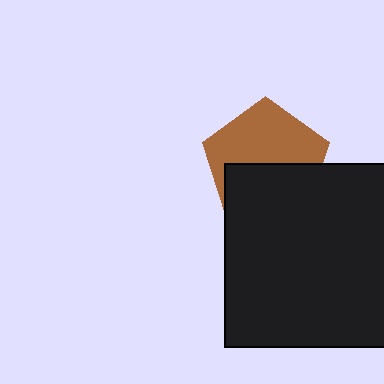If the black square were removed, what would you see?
You would see the complete brown pentagon.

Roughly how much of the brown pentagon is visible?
About half of it is visible (roughly 55%).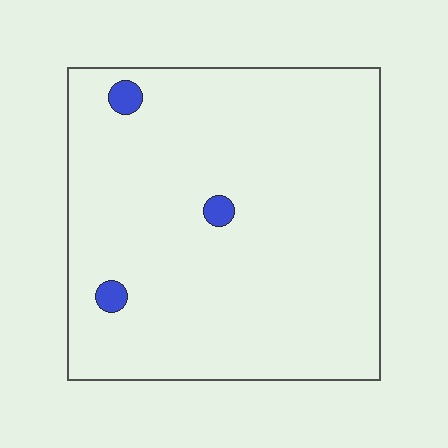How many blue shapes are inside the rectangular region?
3.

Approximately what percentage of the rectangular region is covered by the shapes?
Approximately 5%.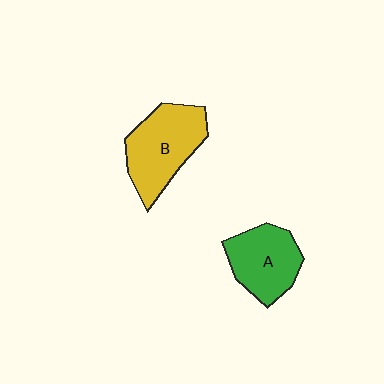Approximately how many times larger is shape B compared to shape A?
Approximately 1.2 times.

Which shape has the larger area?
Shape B (yellow).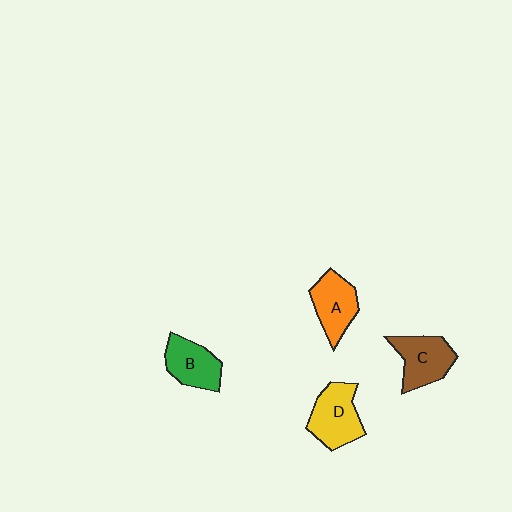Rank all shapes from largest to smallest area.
From largest to smallest: D (yellow), C (brown), A (orange), B (green).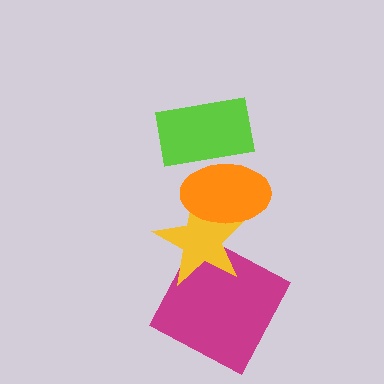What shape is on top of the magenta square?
The yellow star is on top of the magenta square.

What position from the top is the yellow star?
The yellow star is 3rd from the top.